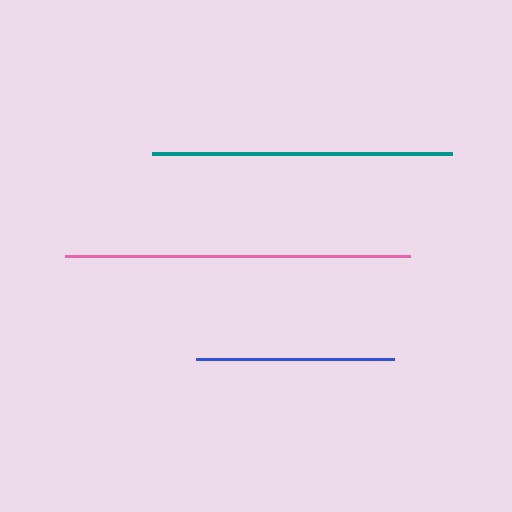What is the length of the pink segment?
The pink segment is approximately 345 pixels long.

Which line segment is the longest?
The pink line is the longest at approximately 345 pixels.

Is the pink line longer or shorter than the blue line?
The pink line is longer than the blue line.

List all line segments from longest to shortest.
From longest to shortest: pink, teal, blue.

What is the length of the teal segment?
The teal segment is approximately 301 pixels long.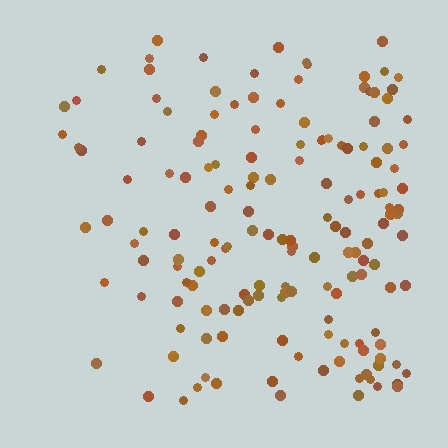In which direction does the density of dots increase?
From left to right, with the right side densest.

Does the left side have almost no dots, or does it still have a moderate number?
Still a moderate number, just noticeably fewer than the right.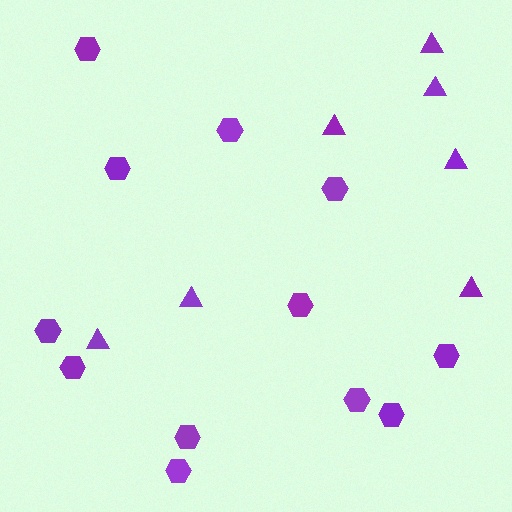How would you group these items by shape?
There are 2 groups: one group of triangles (7) and one group of hexagons (12).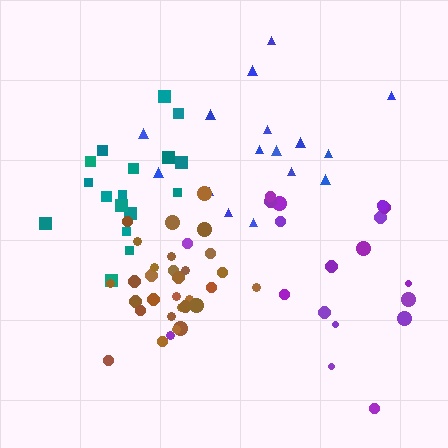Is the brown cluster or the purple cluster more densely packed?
Brown.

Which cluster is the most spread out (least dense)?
Blue.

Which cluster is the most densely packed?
Brown.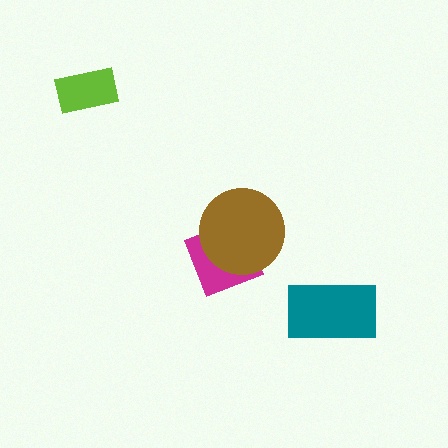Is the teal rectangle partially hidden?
No, no other shape covers it.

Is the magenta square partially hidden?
Yes, it is partially covered by another shape.